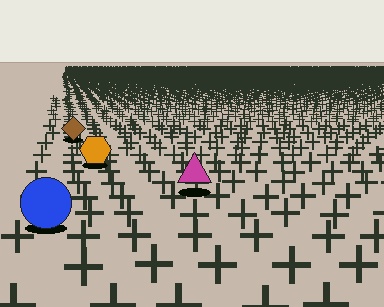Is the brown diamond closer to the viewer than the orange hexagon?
No. The orange hexagon is closer — you can tell from the texture gradient: the ground texture is coarser near it.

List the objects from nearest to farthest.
From nearest to farthest: the blue circle, the magenta triangle, the orange hexagon, the brown diamond.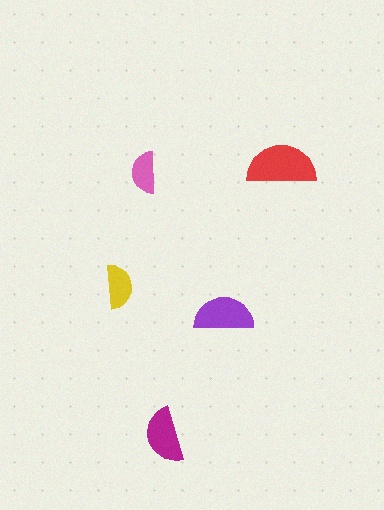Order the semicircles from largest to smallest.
the red one, the purple one, the magenta one, the yellow one, the pink one.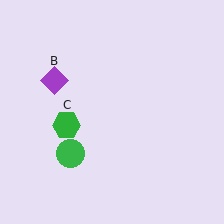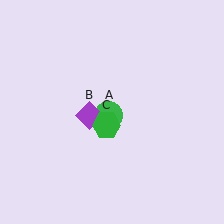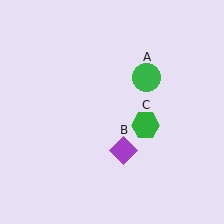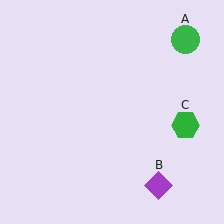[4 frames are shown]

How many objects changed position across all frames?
3 objects changed position: green circle (object A), purple diamond (object B), green hexagon (object C).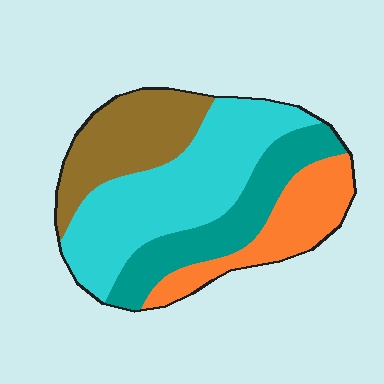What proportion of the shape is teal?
Teal takes up less than a quarter of the shape.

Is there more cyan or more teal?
Cyan.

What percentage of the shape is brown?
Brown covers roughly 20% of the shape.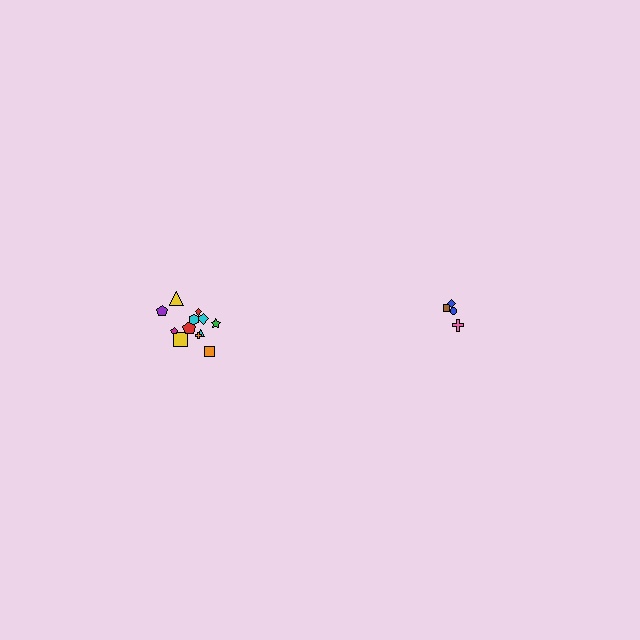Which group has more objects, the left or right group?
The left group.